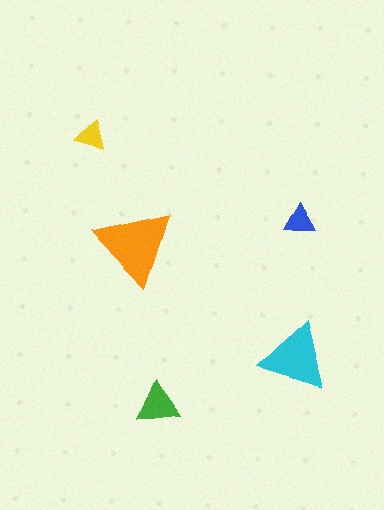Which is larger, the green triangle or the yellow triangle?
The green one.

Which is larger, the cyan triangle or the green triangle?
The cyan one.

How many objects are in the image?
There are 5 objects in the image.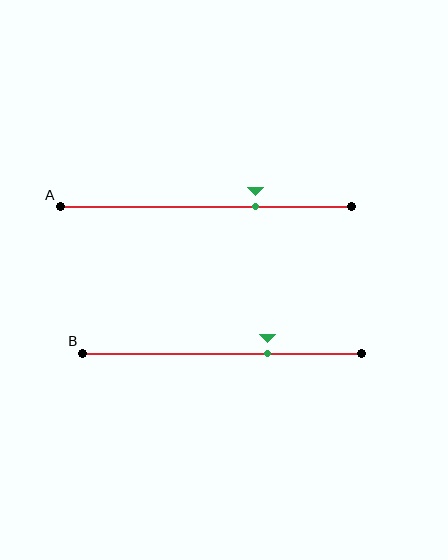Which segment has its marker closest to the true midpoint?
Segment B has its marker closest to the true midpoint.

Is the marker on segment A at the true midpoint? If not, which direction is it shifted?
No, the marker on segment A is shifted to the right by about 17% of the segment length.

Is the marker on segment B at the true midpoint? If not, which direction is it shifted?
No, the marker on segment B is shifted to the right by about 16% of the segment length.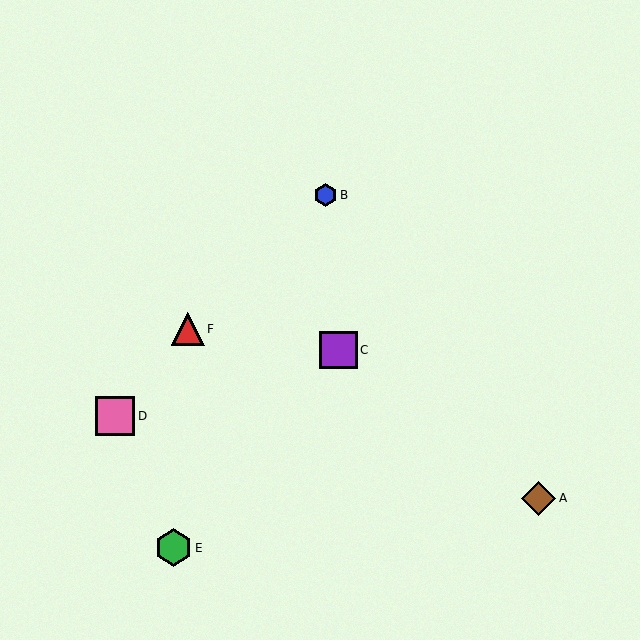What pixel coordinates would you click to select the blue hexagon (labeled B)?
Click at (326, 195) to select the blue hexagon B.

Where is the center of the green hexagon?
The center of the green hexagon is at (173, 548).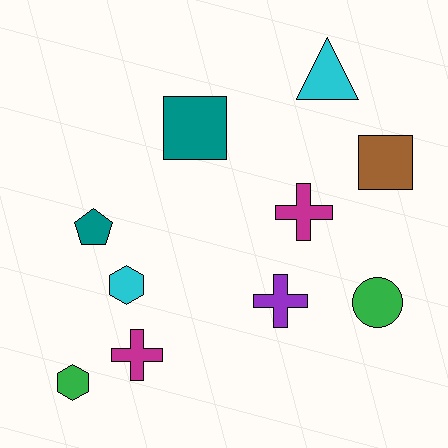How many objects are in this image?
There are 10 objects.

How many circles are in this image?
There is 1 circle.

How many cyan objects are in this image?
There are 2 cyan objects.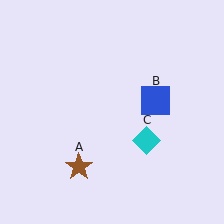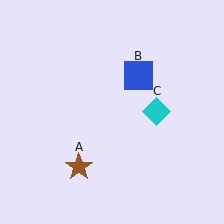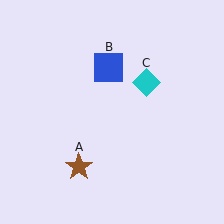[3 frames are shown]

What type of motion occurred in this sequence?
The blue square (object B), cyan diamond (object C) rotated counterclockwise around the center of the scene.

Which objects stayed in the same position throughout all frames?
Brown star (object A) remained stationary.